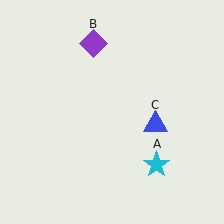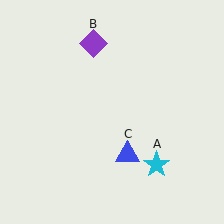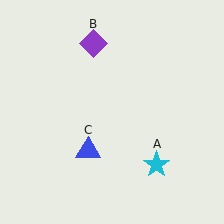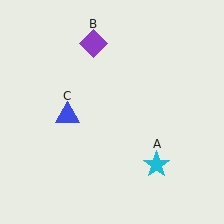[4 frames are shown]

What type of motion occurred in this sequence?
The blue triangle (object C) rotated clockwise around the center of the scene.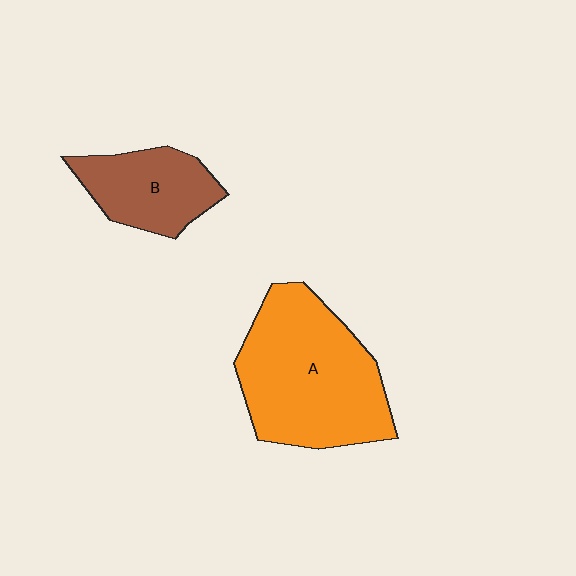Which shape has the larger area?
Shape A (orange).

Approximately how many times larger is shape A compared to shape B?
Approximately 2.0 times.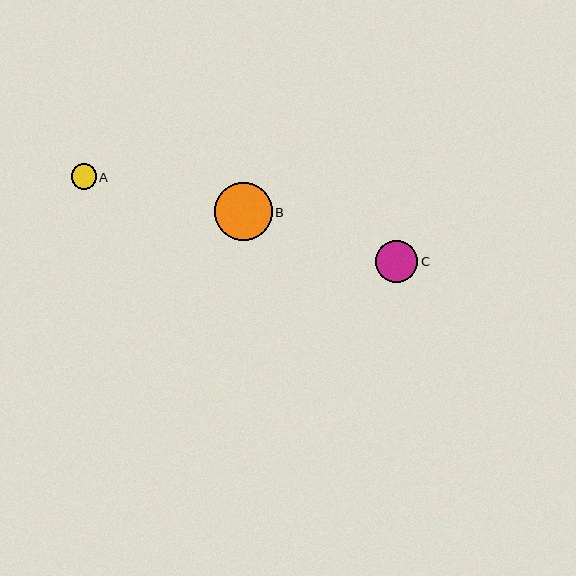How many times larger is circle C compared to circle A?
Circle C is approximately 1.7 times the size of circle A.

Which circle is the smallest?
Circle A is the smallest with a size of approximately 25 pixels.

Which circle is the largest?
Circle B is the largest with a size of approximately 58 pixels.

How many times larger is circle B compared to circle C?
Circle B is approximately 1.4 times the size of circle C.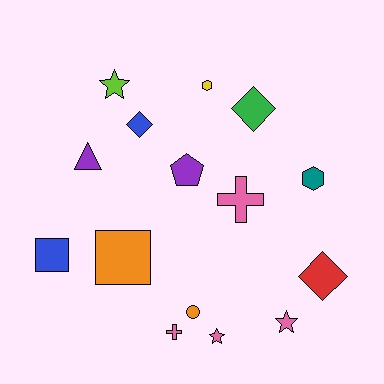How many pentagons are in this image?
There is 1 pentagon.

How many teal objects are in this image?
There is 1 teal object.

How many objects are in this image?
There are 15 objects.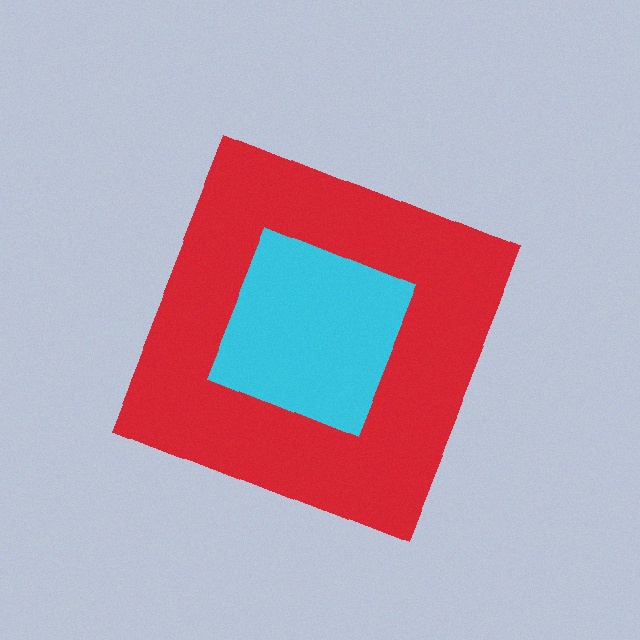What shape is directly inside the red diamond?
The cyan square.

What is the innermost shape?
The cyan square.